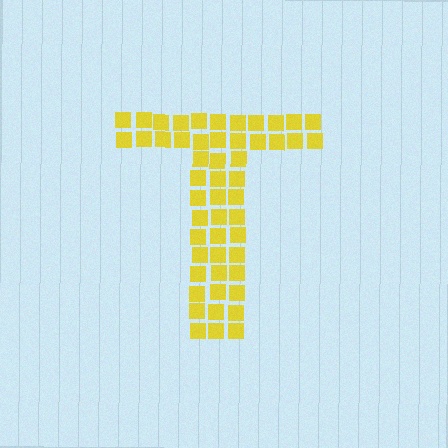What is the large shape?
The large shape is the letter T.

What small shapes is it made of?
It is made of small squares.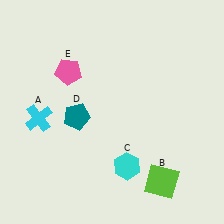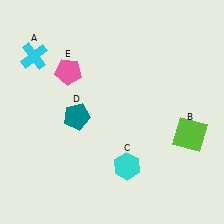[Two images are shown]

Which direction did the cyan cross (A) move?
The cyan cross (A) moved up.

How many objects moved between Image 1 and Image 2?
2 objects moved between the two images.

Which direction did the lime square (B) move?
The lime square (B) moved up.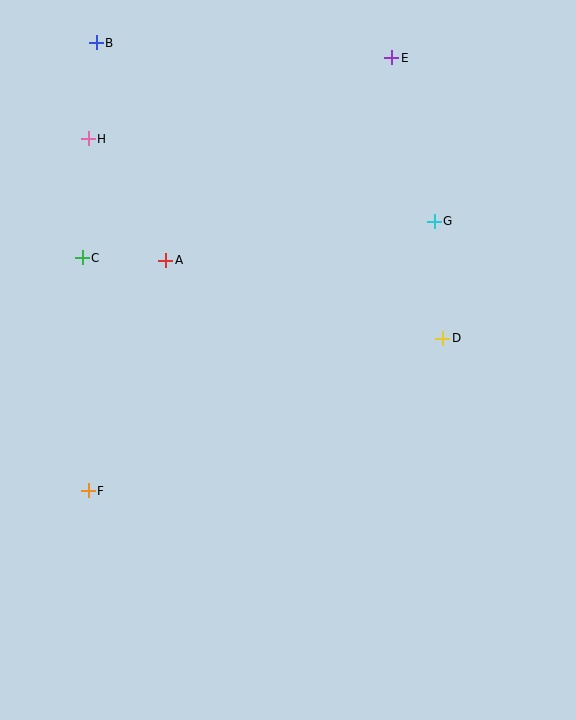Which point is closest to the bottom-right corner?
Point D is closest to the bottom-right corner.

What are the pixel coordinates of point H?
Point H is at (88, 139).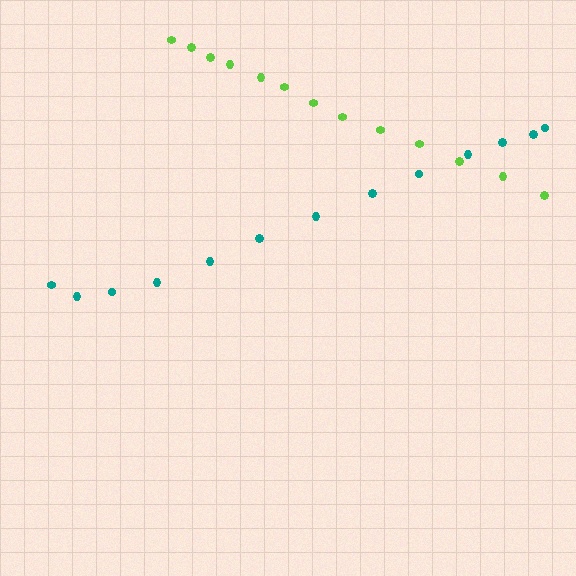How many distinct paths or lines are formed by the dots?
There are 2 distinct paths.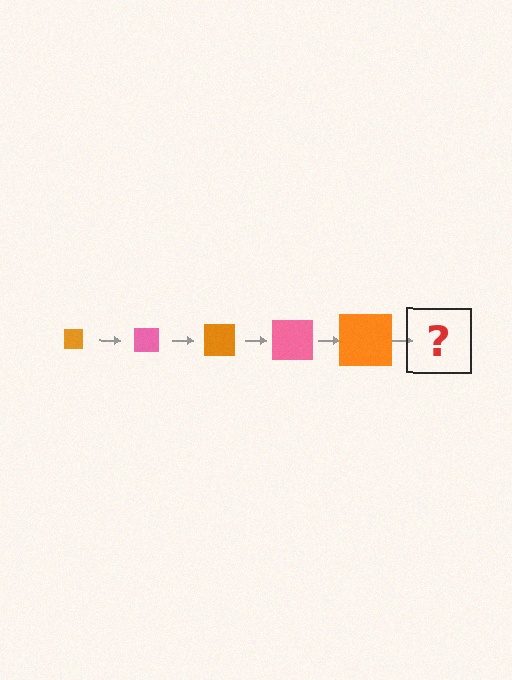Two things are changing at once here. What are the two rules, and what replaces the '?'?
The two rules are that the square grows larger each step and the color cycles through orange and pink. The '?' should be a pink square, larger than the previous one.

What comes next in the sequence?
The next element should be a pink square, larger than the previous one.